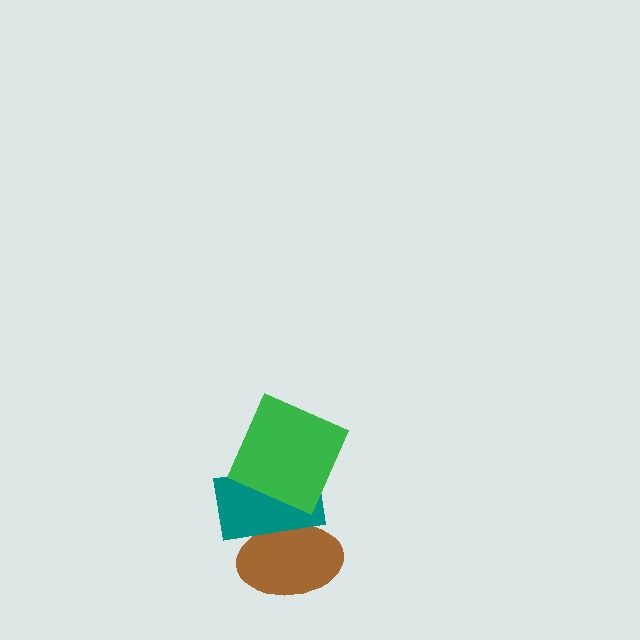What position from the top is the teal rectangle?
The teal rectangle is 2nd from the top.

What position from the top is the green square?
The green square is 1st from the top.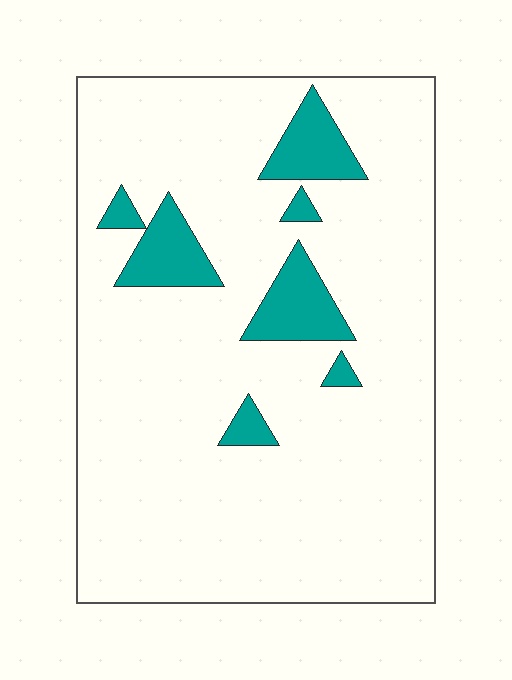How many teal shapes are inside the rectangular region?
7.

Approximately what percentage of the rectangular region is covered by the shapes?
Approximately 10%.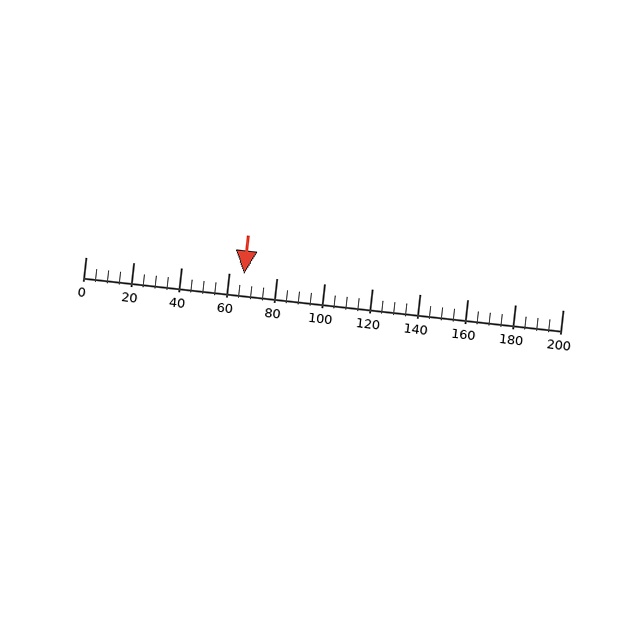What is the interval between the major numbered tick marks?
The major tick marks are spaced 20 units apart.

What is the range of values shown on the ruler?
The ruler shows values from 0 to 200.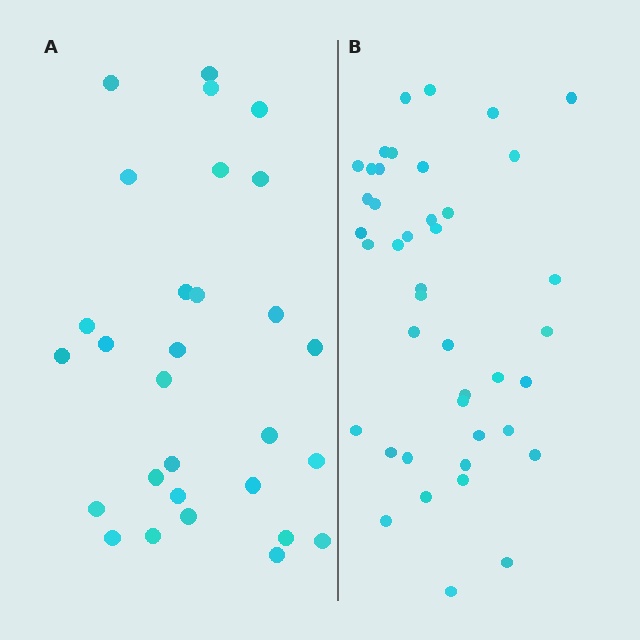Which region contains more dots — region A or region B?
Region B (the right region) has more dots.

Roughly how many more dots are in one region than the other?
Region B has approximately 15 more dots than region A.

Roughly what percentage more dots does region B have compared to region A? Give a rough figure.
About 45% more.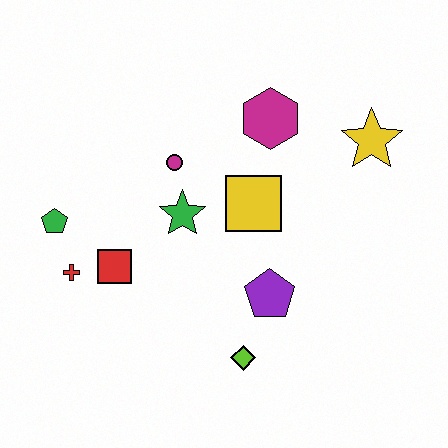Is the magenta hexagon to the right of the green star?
Yes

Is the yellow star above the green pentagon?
Yes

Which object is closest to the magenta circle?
The green star is closest to the magenta circle.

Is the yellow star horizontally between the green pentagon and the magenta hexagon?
No